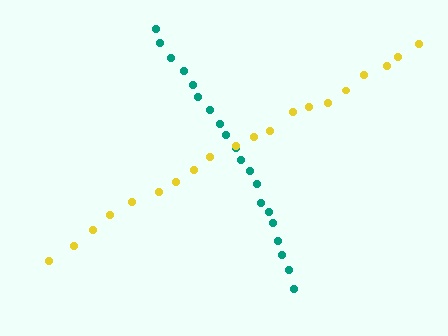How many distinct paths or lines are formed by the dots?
There are 2 distinct paths.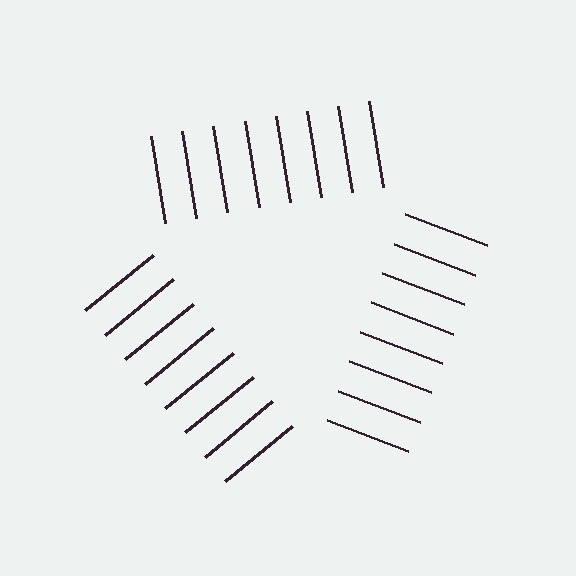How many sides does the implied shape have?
3 sides — the line-ends trace a triangle.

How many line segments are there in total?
24 — 8 along each of the 3 edges.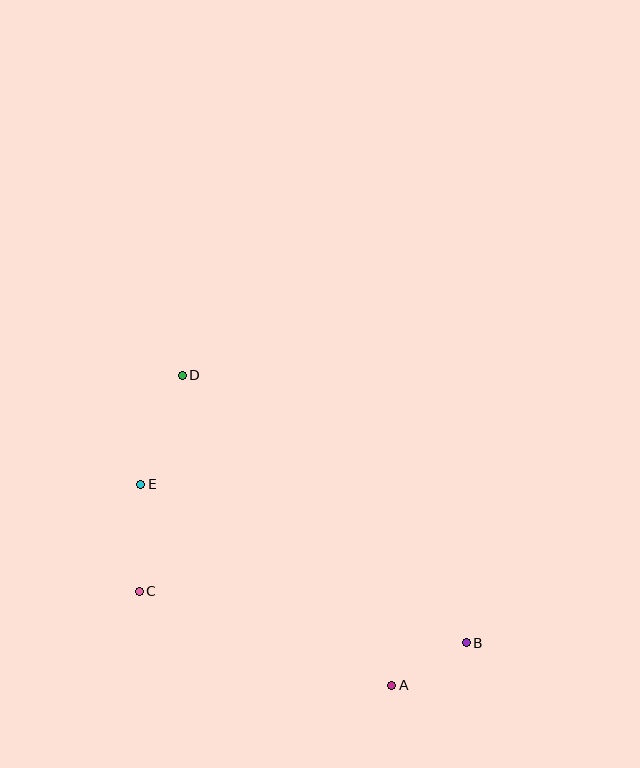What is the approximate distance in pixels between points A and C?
The distance between A and C is approximately 269 pixels.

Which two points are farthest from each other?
Points B and D are farthest from each other.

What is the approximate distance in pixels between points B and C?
The distance between B and C is approximately 331 pixels.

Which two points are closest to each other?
Points A and B are closest to each other.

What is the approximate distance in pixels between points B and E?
The distance between B and E is approximately 362 pixels.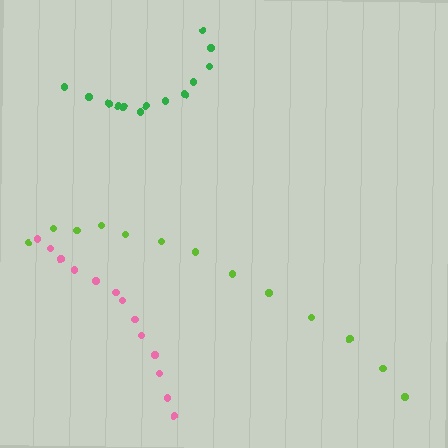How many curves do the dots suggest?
There are 3 distinct paths.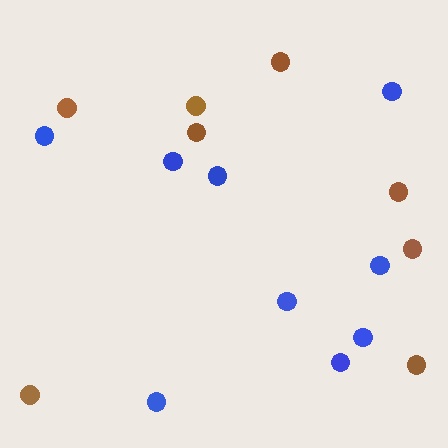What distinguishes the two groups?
There are 2 groups: one group of brown circles (8) and one group of blue circles (9).